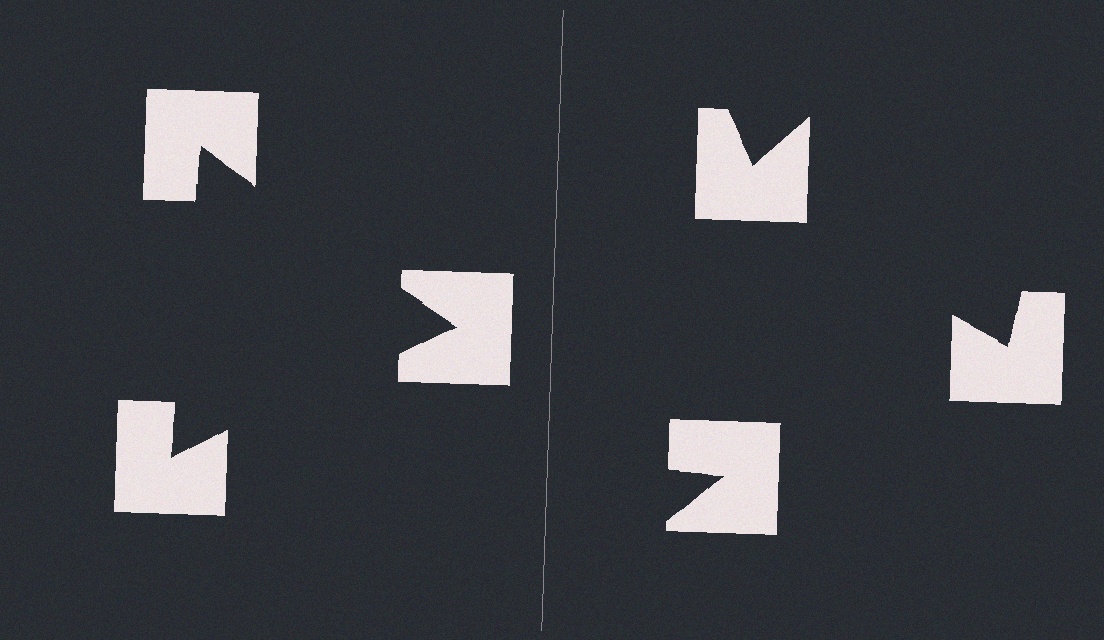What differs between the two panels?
The notched squares are positioned identically on both sides; only the wedge orientations differ. On the left they align to a triangle; on the right they are misaligned.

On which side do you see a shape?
An illusory triangle appears on the left side. On the right side the wedge cuts are rotated, so no coherent shape forms.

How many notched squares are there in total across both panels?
6 — 3 on each side.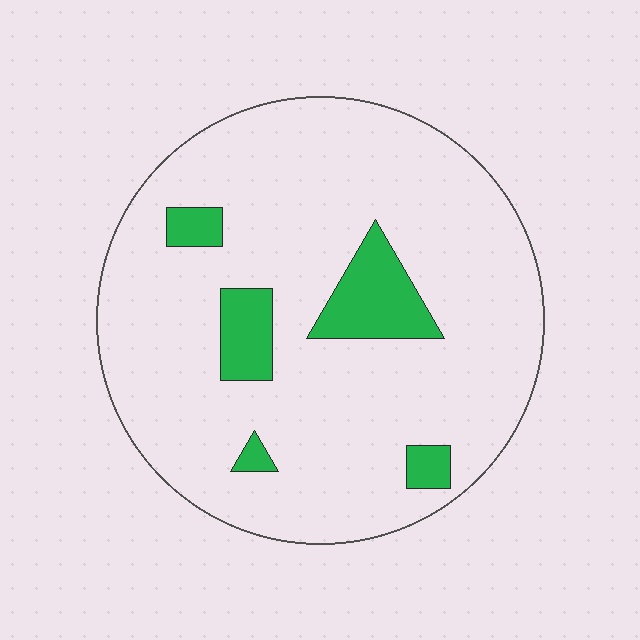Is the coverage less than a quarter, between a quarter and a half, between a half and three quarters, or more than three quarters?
Less than a quarter.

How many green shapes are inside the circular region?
5.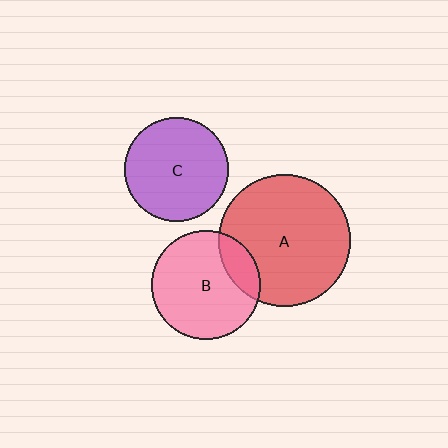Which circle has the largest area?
Circle A (red).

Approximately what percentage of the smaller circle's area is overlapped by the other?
Approximately 20%.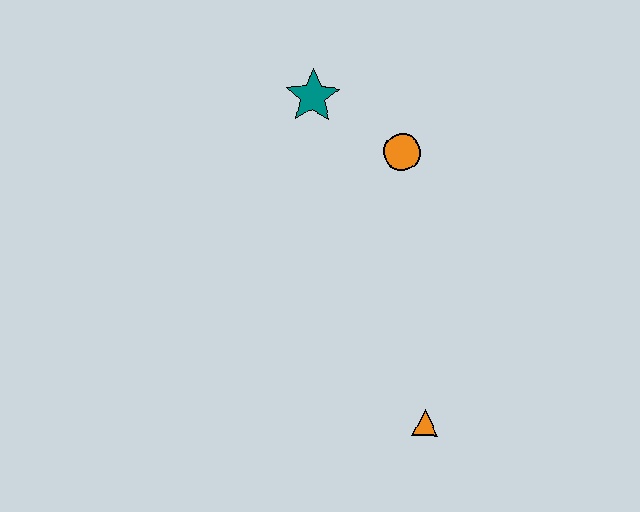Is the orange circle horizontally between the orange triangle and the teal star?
Yes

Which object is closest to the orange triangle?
The orange circle is closest to the orange triangle.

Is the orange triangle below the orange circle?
Yes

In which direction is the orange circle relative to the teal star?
The orange circle is to the right of the teal star.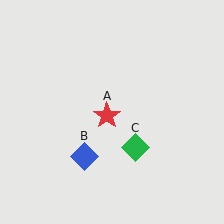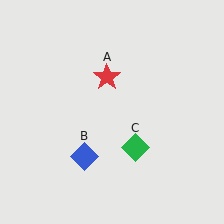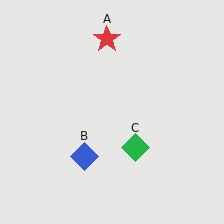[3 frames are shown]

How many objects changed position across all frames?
1 object changed position: red star (object A).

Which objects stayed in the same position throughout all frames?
Blue diamond (object B) and green diamond (object C) remained stationary.